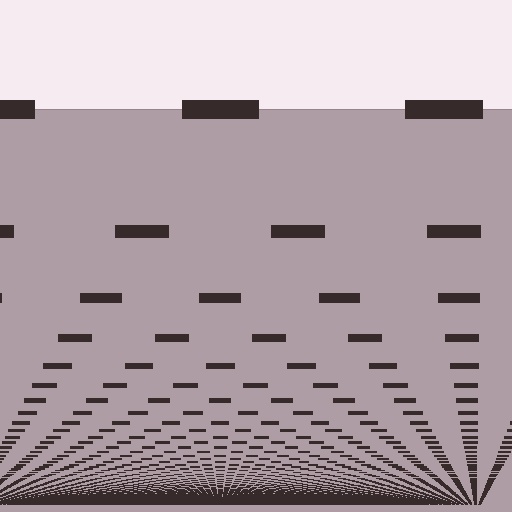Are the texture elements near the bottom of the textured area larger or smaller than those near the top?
Smaller. The gradient is inverted — elements near the bottom are smaller and denser.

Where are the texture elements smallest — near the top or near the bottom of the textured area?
Near the bottom.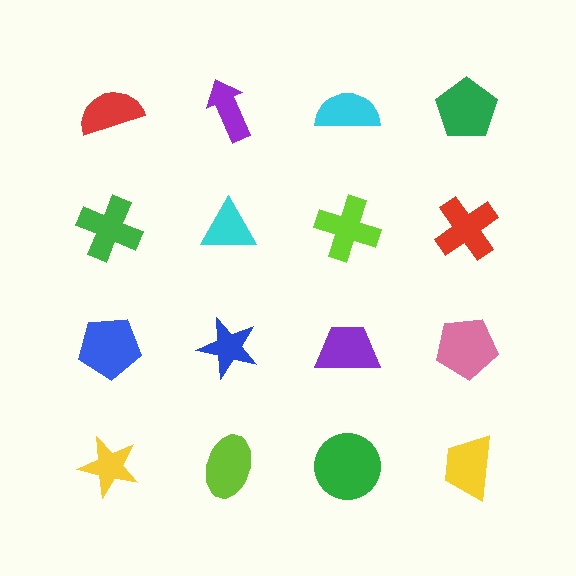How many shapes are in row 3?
4 shapes.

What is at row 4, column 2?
A lime ellipse.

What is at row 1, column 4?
A green pentagon.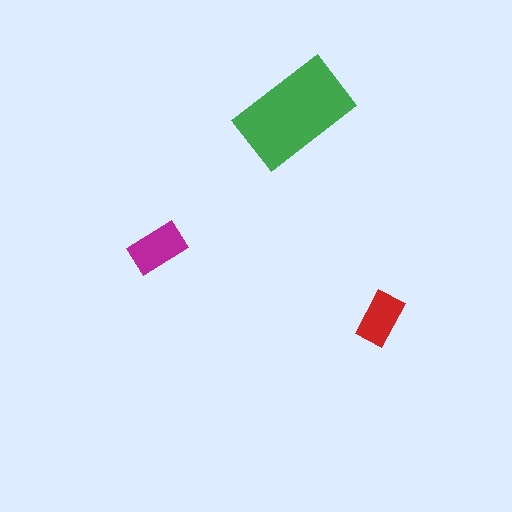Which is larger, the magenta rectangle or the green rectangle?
The green one.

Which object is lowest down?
The red rectangle is bottommost.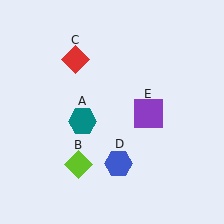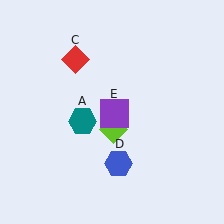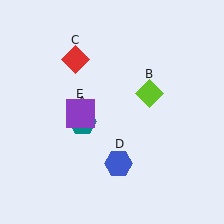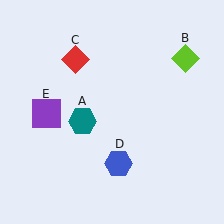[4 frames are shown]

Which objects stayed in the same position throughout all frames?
Teal hexagon (object A) and red diamond (object C) and blue hexagon (object D) remained stationary.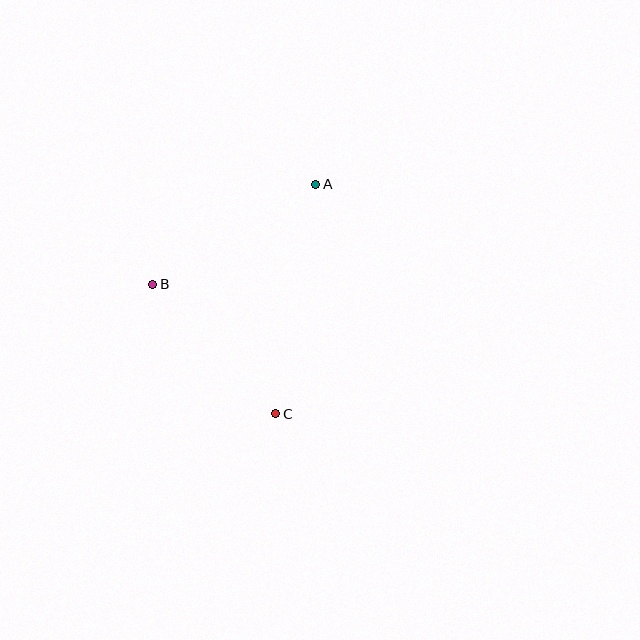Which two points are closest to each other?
Points B and C are closest to each other.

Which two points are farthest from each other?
Points A and C are farthest from each other.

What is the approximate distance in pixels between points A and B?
The distance between A and B is approximately 191 pixels.